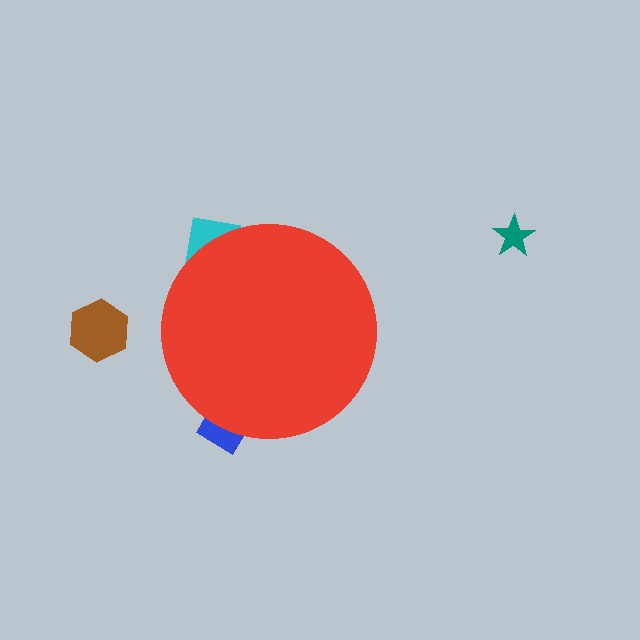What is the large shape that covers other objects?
A red circle.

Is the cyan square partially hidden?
Yes, the cyan square is partially hidden behind the red circle.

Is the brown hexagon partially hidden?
No, the brown hexagon is fully visible.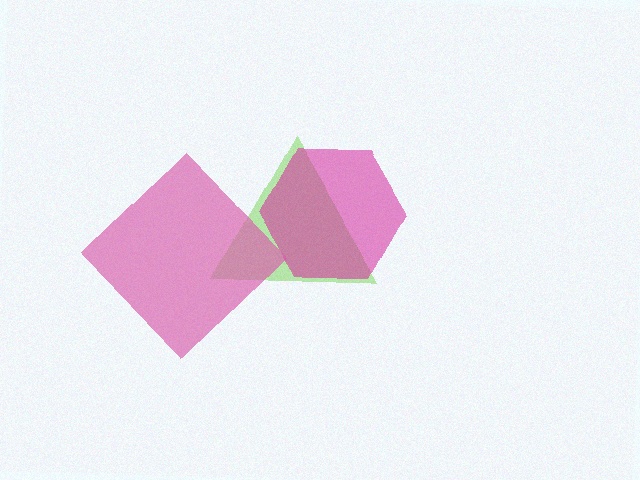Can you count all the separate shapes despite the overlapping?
Yes, there are 3 separate shapes.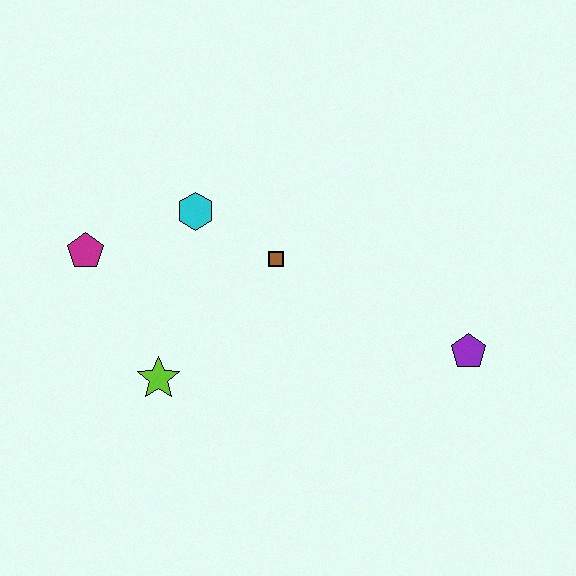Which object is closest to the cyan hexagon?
The brown square is closest to the cyan hexagon.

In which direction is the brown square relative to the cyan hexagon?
The brown square is to the right of the cyan hexagon.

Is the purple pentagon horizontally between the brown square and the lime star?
No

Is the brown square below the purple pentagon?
No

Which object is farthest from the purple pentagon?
The magenta pentagon is farthest from the purple pentagon.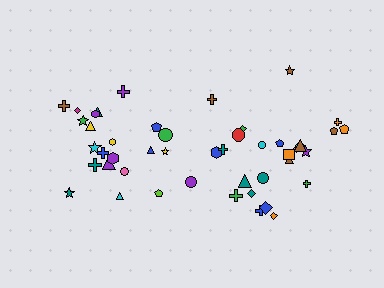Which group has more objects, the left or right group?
The right group.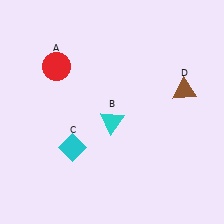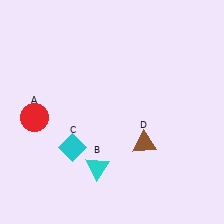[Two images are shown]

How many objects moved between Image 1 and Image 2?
3 objects moved between the two images.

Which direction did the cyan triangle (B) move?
The cyan triangle (B) moved down.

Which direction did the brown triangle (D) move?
The brown triangle (D) moved down.